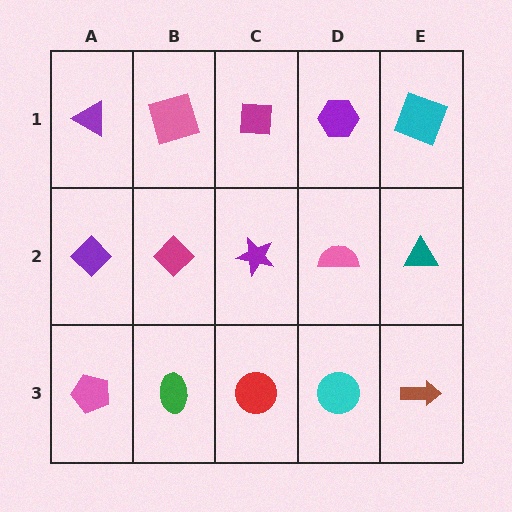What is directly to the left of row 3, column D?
A red circle.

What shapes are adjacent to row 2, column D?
A purple hexagon (row 1, column D), a cyan circle (row 3, column D), a purple star (row 2, column C), a teal triangle (row 2, column E).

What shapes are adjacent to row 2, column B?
A pink square (row 1, column B), a green ellipse (row 3, column B), a purple diamond (row 2, column A), a purple star (row 2, column C).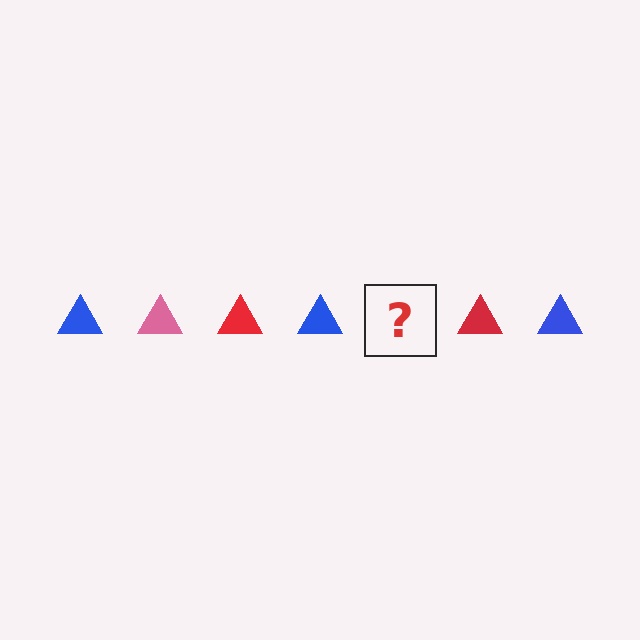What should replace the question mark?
The question mark should be replaced with a pink triangle.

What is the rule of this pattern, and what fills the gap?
The rule is that the pattern cycles through blue, pink, red triangles. The gap should be filled with a pink triangle.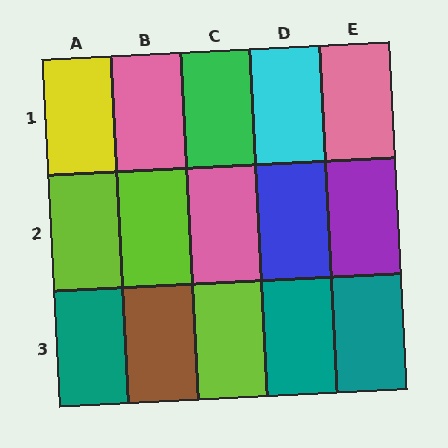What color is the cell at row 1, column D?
Cyan.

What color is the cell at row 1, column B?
Pink.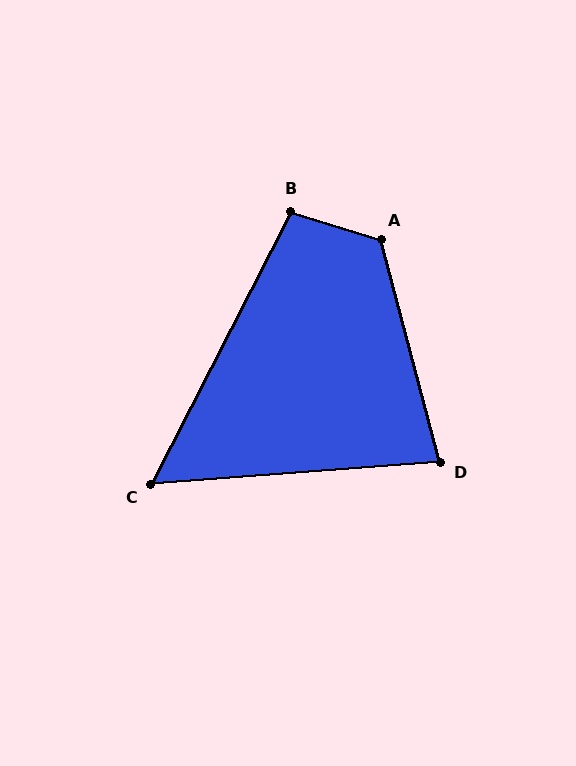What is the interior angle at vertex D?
Approximately 80 degrees (acute).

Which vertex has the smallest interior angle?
C, at approximately 58 degrees.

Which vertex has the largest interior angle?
A, at approximately 122 degrees.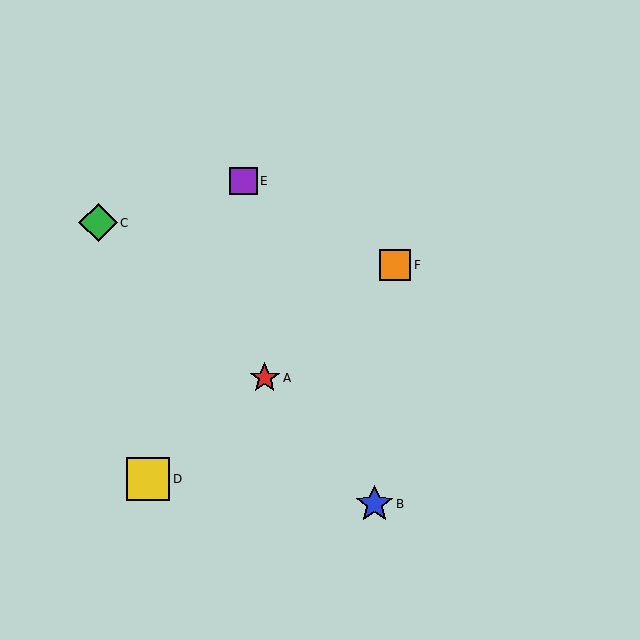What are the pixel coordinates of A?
Object A is at (265, 378).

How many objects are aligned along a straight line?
3 objects (A, D, F) are aligned along a straight line.